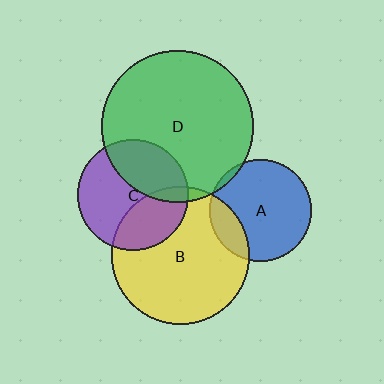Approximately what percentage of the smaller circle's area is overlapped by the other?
Approximately 35%.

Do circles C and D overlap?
Yes.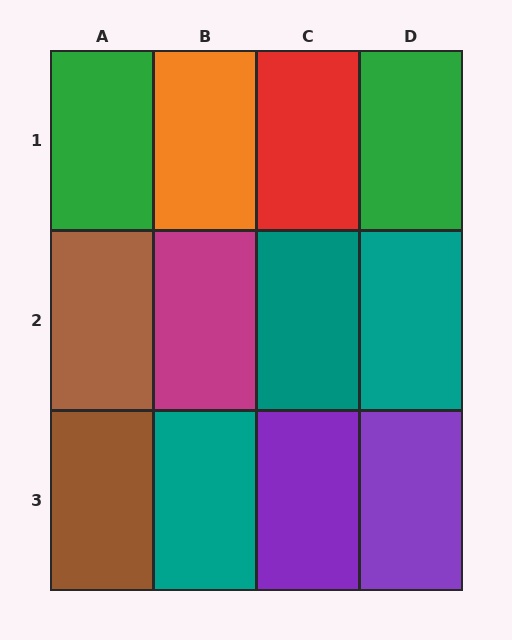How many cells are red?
1 cell is red.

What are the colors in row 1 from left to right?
Green, orange, red, green.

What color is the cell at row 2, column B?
Magenta.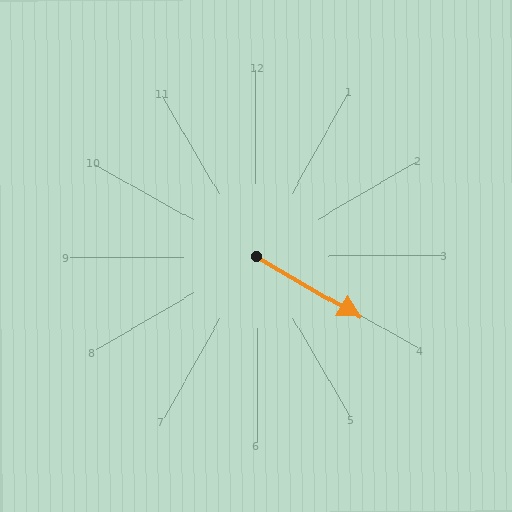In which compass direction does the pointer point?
Southeast.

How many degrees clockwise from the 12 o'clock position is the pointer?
Approximately 121 degrees.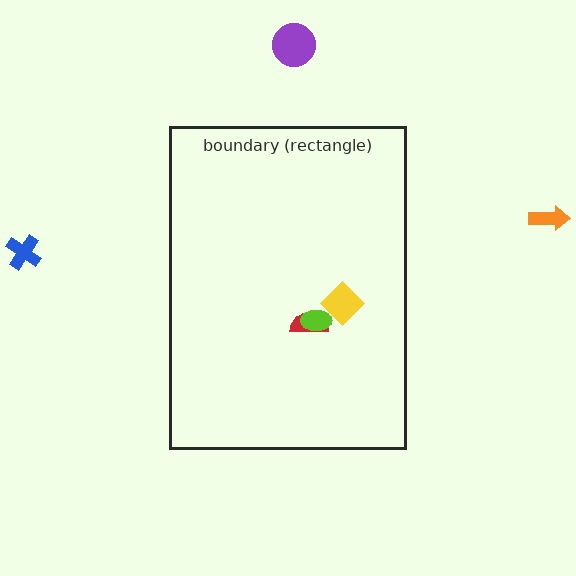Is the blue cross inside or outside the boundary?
Outside.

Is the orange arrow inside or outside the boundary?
Outside.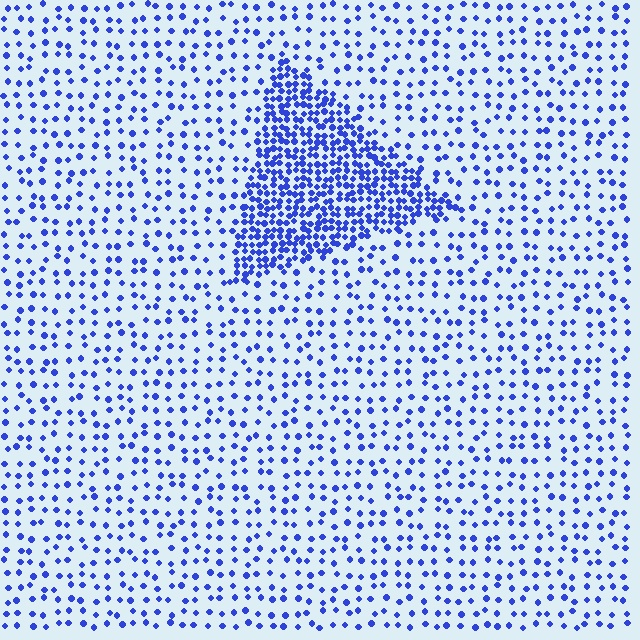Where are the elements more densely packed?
The elements are more densely packed inside the triangle boundary.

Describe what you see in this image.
The image contains small blue elements arranged at two different densities. A triangle-shaped region is visible where the elements are more densely packed than the surrounding area.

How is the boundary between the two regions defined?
The boundary is defined by a change in element density (approximately 3.0x ratio). All elements are the same color, size, and shape.